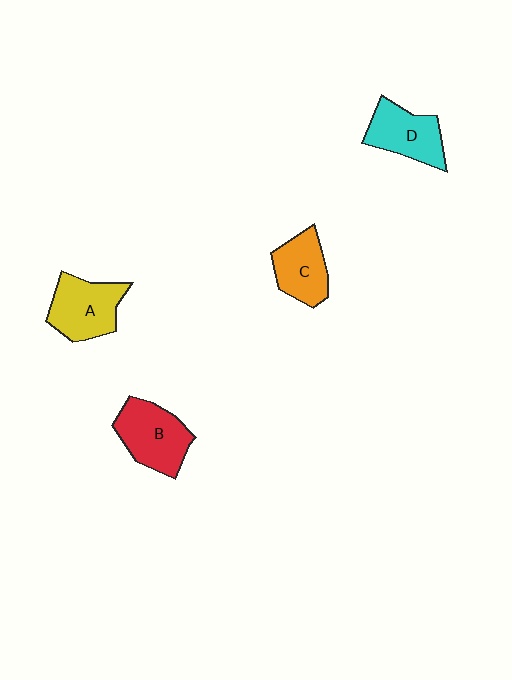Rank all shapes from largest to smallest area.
From largest to smallest: B (red), A (yellow), D (cyan), C (orange).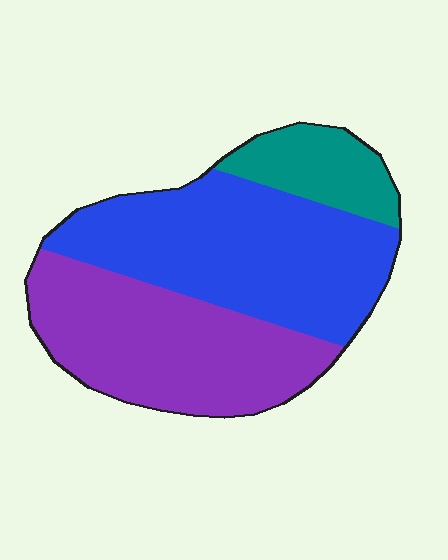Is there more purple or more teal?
Purple.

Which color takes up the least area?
Teal, at roughly 15%.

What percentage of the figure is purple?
Purple takes up about two fifths (2/5) of the figure.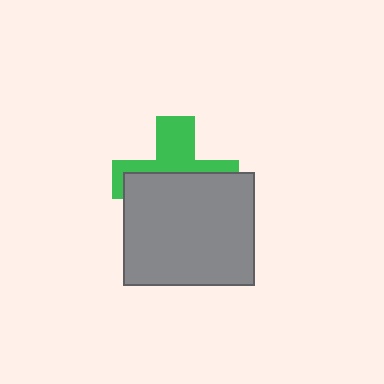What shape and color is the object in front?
The object in front is a gray rectangle.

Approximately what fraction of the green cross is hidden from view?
Roughly 58% of the green cross is hidden behind the gray rectangle.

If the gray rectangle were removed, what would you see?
You would see the complete green cross.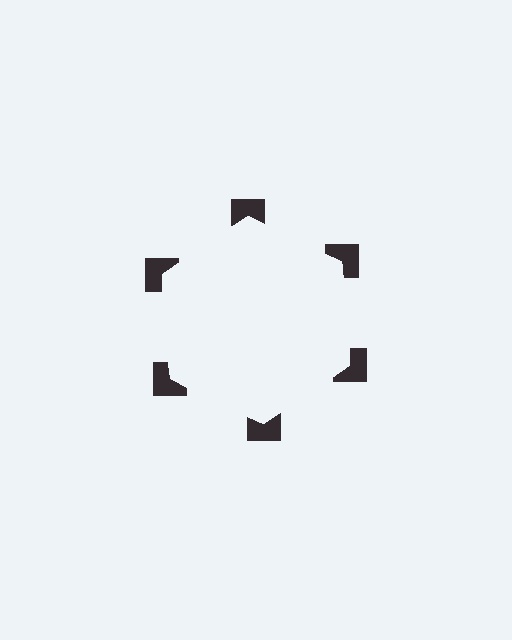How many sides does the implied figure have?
6 sides.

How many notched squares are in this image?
There are 6 — one at each vertex of the illusory hexagon.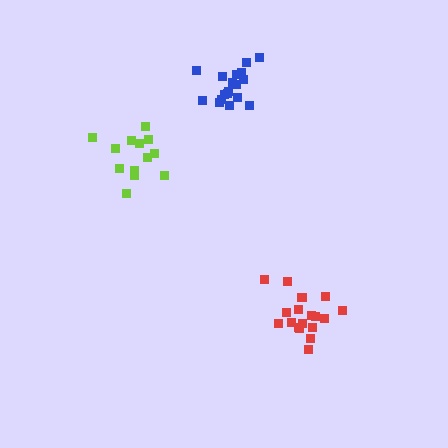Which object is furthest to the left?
The lime cluster is leftmost.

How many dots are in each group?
Group 1: 13 dots, Group 2: 18 dots, Group 3: 18 dots (49 total).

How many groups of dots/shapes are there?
There are 3 groups.